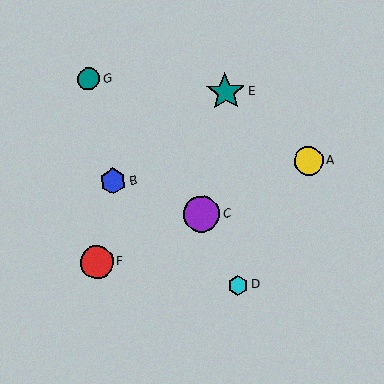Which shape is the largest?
The teal star (labeled E) is the largest.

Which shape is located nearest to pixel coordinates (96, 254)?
The red circle (labeled F) at (97, 262) is nearest to that location.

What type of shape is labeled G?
Shape G is a teal circle.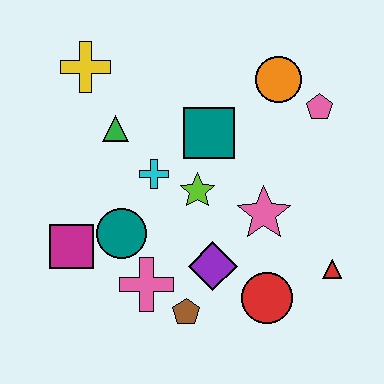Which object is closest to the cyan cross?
The lime star is closest to the cyan cross.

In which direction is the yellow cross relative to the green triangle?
The yellow cross is above the green triangle.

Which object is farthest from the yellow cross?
The red triangle is farthest from the yellow cross.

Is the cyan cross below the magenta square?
No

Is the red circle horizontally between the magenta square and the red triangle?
Yes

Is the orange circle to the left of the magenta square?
No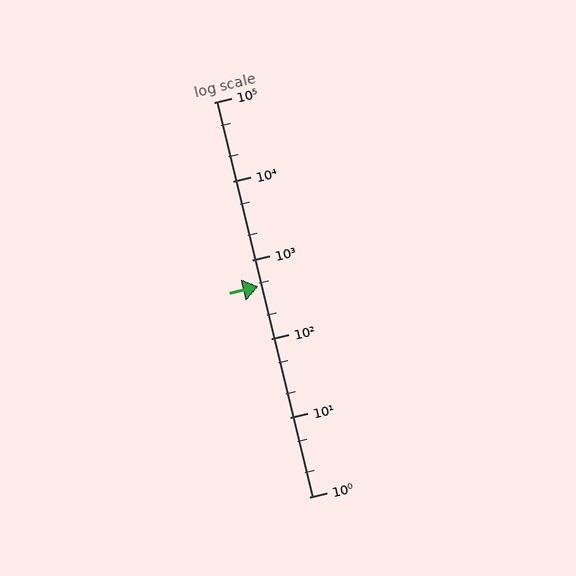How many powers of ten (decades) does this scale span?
The scale spans 5 decades, from 1 to 100000.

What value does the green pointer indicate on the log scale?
The pointer indicates approximately 470.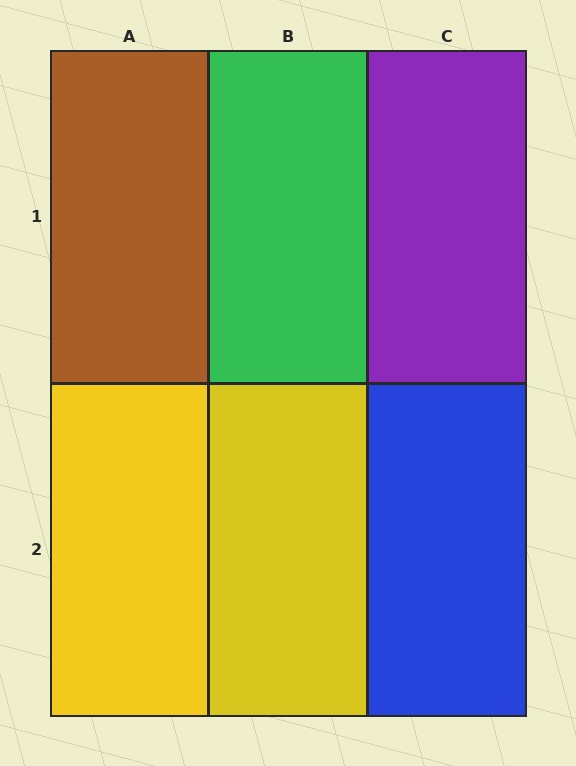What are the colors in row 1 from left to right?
Brown, green, purple.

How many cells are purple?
1 cell is purple.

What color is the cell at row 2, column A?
Yellow.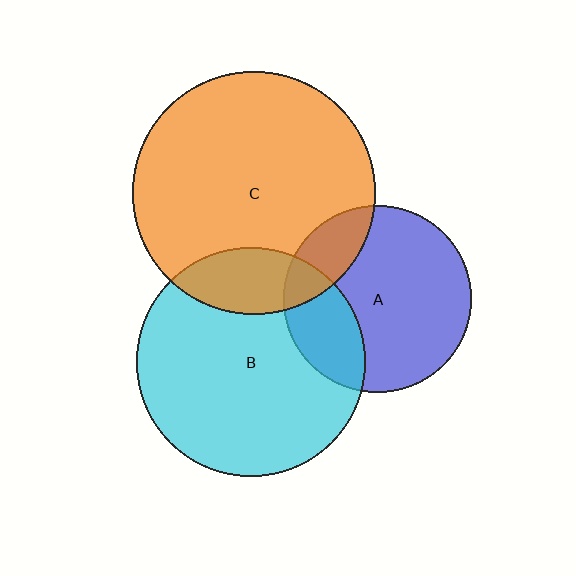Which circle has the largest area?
Circle C (orange).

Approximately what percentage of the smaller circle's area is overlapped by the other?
Approximately 20%.